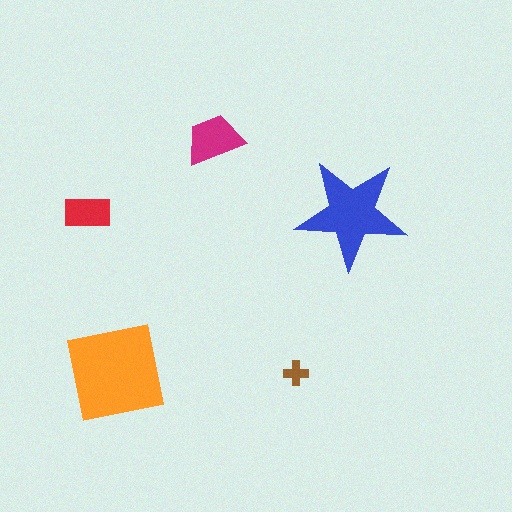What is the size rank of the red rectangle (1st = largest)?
4th.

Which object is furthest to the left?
The red rectangle is leftmost.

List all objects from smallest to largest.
The brown cross, the red rectangle, the magenta trapezoid, the blue star, the orange square.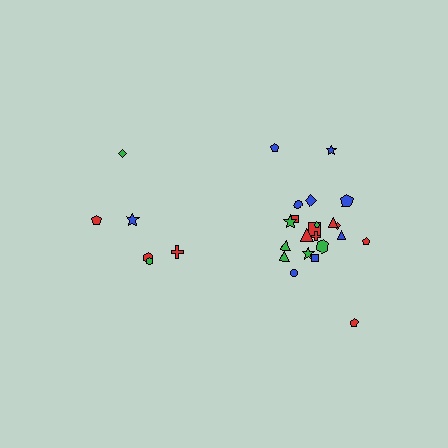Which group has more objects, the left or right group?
The right group.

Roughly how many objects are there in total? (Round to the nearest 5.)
Roughly 30 objects in total.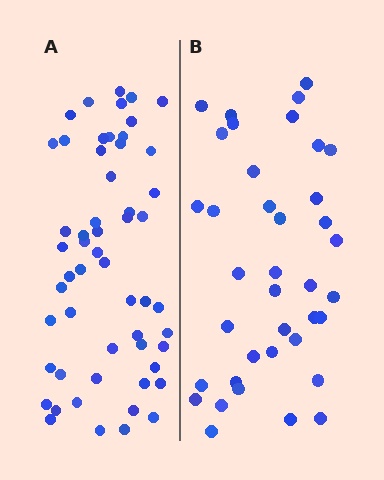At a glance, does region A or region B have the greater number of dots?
Region A (the left region) has more dots.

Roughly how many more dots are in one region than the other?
Region A has approximately 15 more dots than region B.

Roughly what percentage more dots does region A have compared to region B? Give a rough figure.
About 45% more.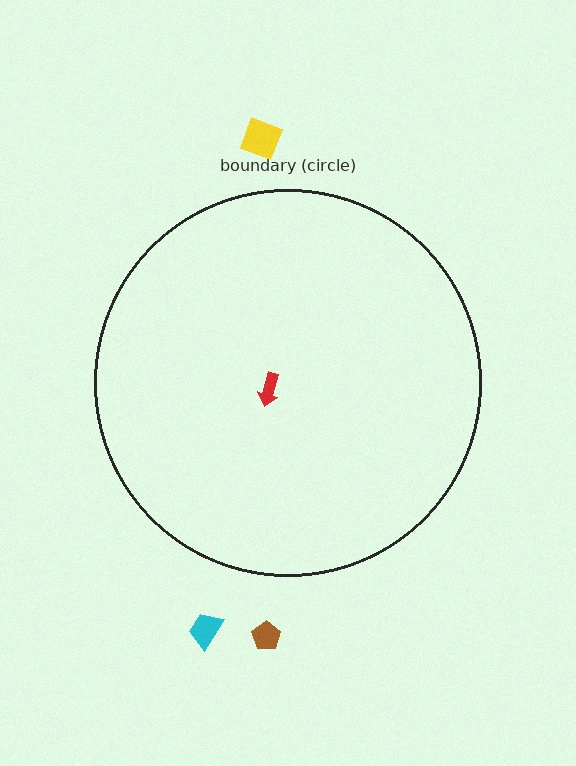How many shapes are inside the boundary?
1 inside, 3 outside.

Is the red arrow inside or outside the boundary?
Inside.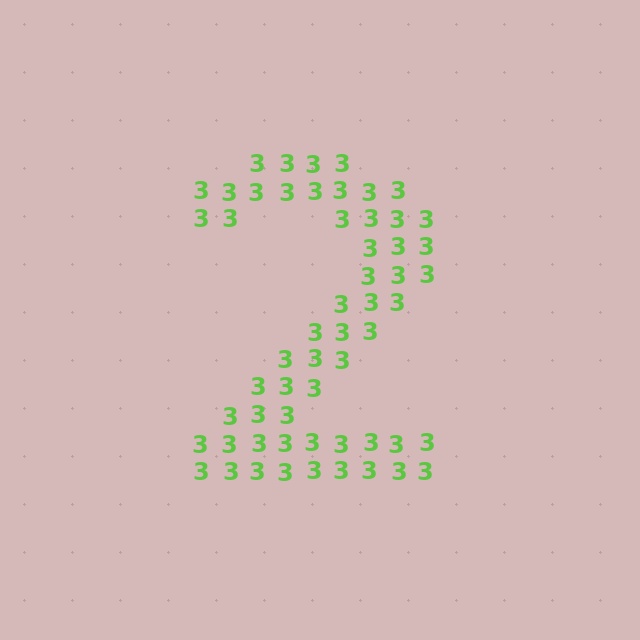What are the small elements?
The small elements are digit 3's.